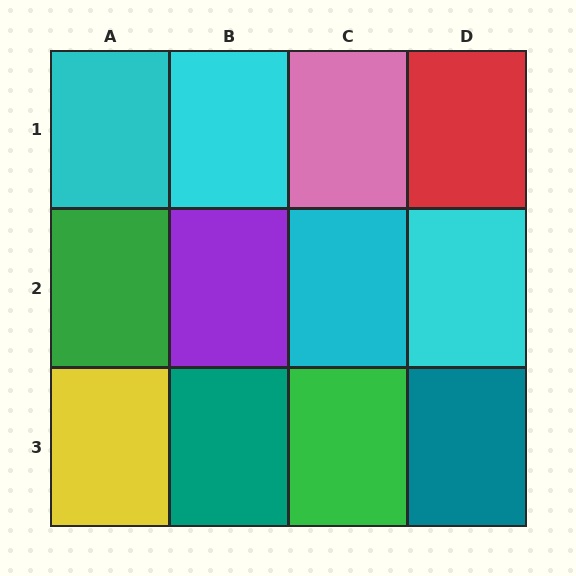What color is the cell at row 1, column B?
Cyan.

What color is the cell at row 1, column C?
Pink.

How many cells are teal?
2 cells are teal.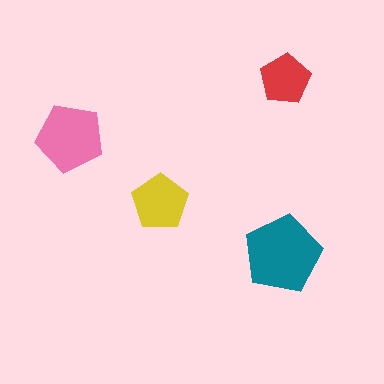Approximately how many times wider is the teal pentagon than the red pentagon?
About 1.5 times wider.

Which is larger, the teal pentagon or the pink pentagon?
The teal one.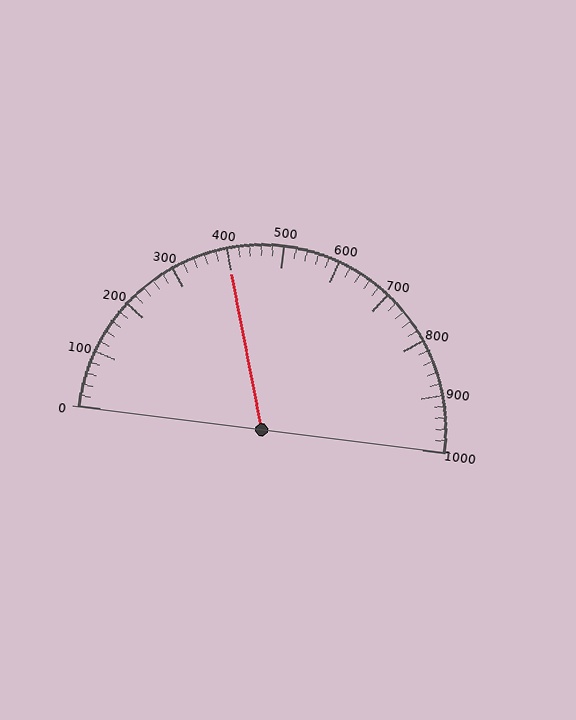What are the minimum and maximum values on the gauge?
The gauge ranges from 0 to 1000.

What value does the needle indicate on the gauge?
The needle indicates approximately 400.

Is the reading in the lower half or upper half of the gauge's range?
The reading is in the lower half of the range (0 to 1000).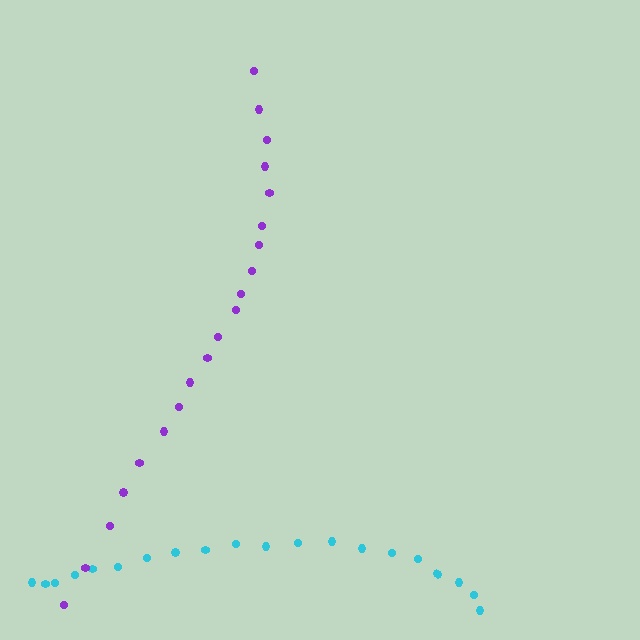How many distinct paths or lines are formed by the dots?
There are 2 distinct paths.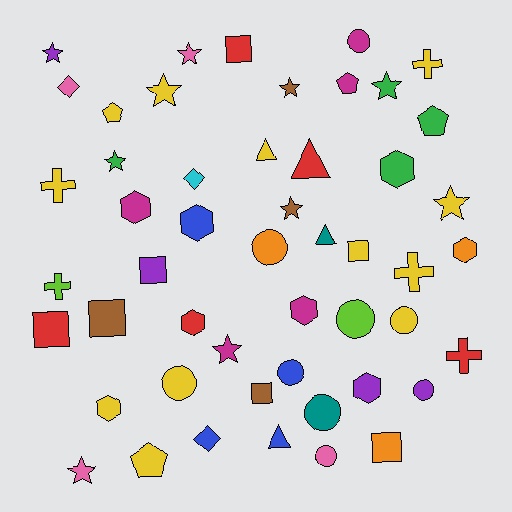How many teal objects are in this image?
There are 2 teal objects.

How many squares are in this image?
There are 7 squares.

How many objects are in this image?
There are 50 objects.